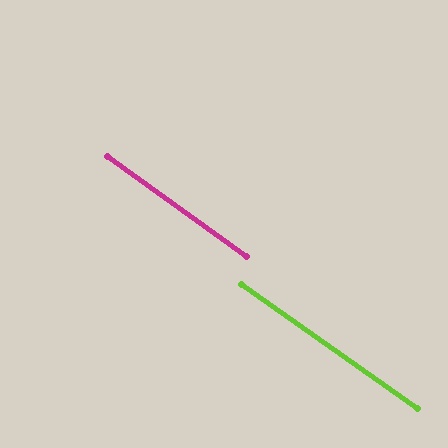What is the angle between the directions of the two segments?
Approximately 1 degree.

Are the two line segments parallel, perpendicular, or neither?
Parallel — their directions differ by only 0.8°.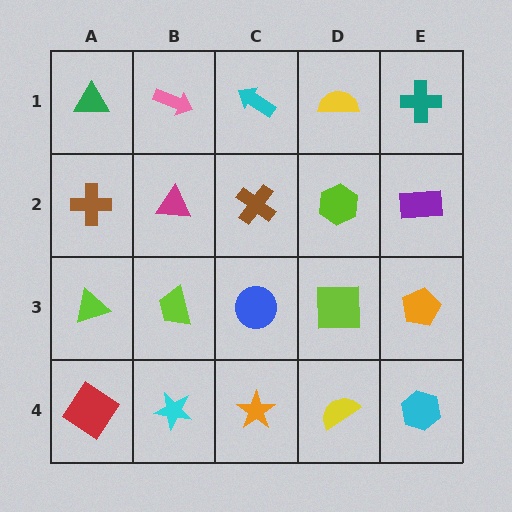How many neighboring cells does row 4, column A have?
2.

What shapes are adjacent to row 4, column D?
A lime square (row 3, column D), an orange star (row 4, column C), a cyan hexagon (row 4, column E).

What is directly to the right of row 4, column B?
An orange star.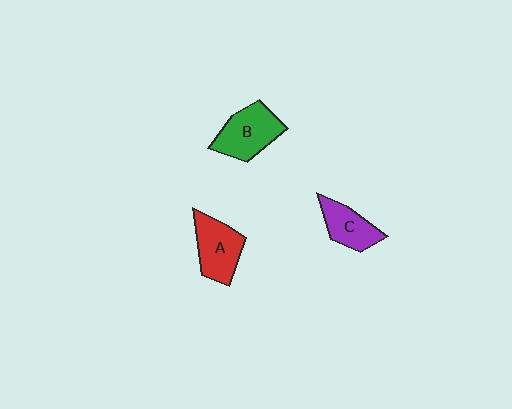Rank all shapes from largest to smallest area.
From largest to smallest: B (green), A (red), C (purple).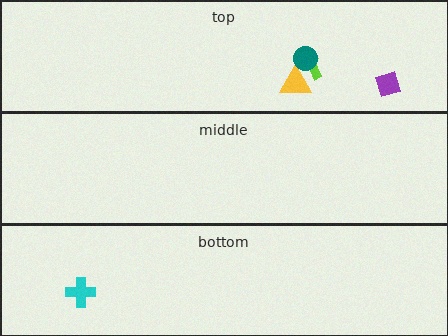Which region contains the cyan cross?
The bottom region.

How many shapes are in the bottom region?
1.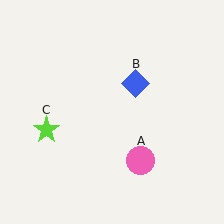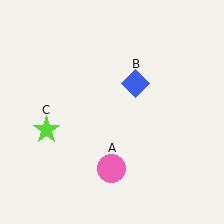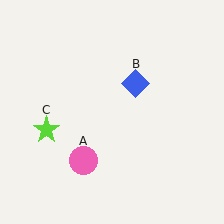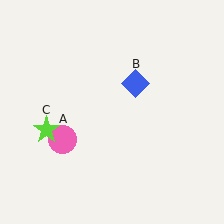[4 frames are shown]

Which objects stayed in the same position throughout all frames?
Blue diamond (object B) and lime star (object C) remained stationary.